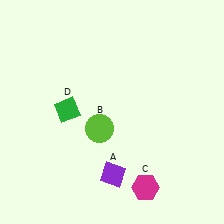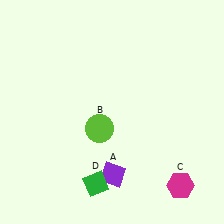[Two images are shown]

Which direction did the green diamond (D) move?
The green diamond (D) moved down.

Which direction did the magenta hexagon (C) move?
The magenta hexagon (C) moved right.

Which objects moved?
The objects that moved are: the magenta hexagon (C), the green diamond (D).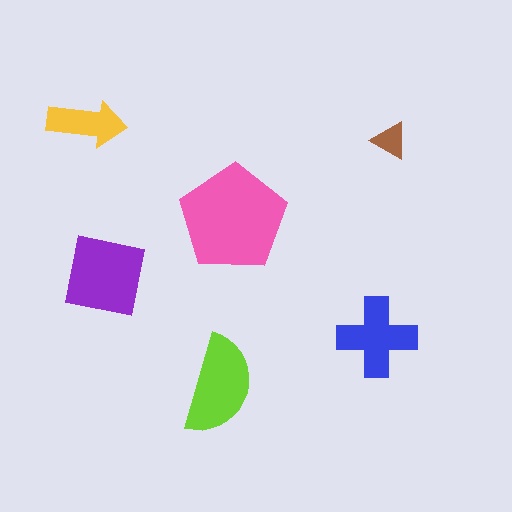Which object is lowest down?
The lime semicircle is bottommost.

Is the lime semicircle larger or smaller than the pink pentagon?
Smaller.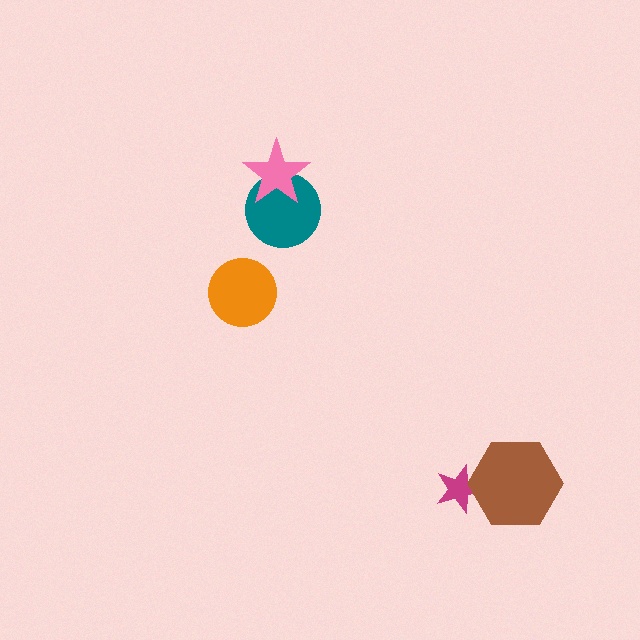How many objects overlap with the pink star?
1 object overlaps with the pink star.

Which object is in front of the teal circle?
The pink star is in front of the teal circle.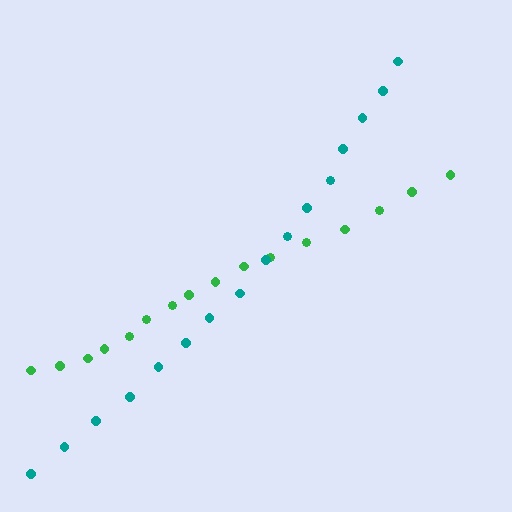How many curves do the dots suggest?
There are 2 distinct paths.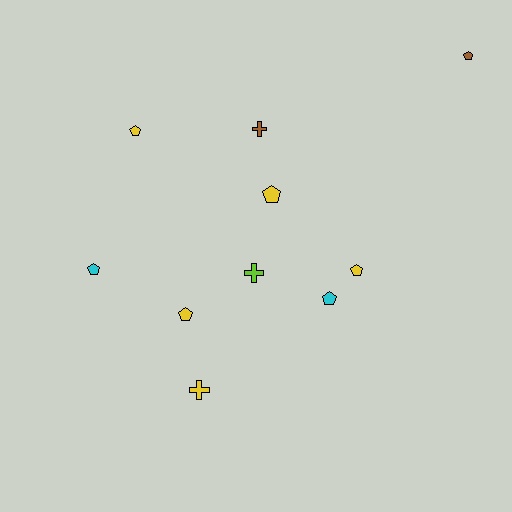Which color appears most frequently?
Yellow, with 5 objects.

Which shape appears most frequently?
Pentagon, with 7 objects.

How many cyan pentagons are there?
There are 2 cyan pentagons.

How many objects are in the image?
There are 10 objects.